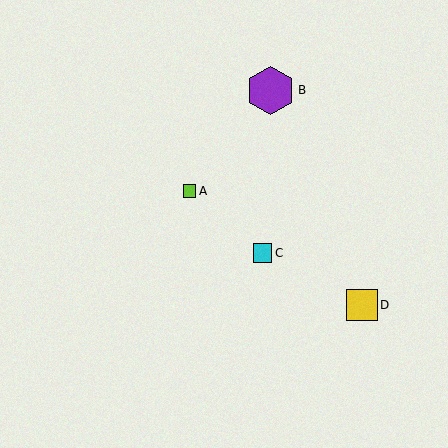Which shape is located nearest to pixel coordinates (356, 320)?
The yellow square (labeled D) at (362, 305) is nearest to that location.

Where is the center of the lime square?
The center of the lime square is at (189, 191).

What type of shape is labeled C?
Shape C is a cyan square.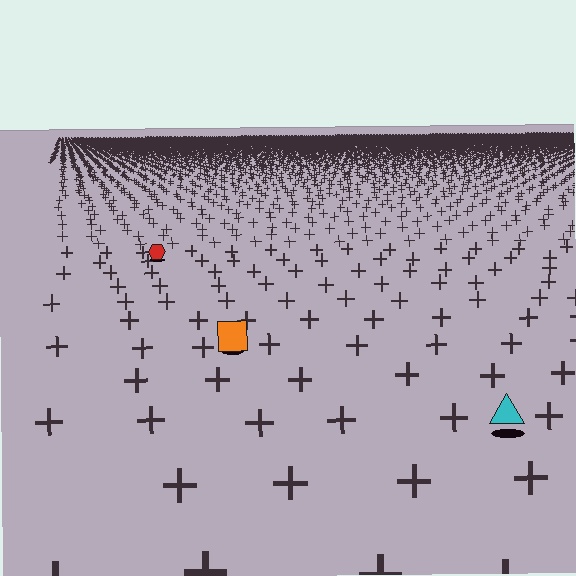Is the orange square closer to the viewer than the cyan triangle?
No. The cyan triangle is closer — you can tell from the texture gradient: the ground texture is coarser near it.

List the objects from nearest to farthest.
From nearest to farthest: the cyan triangle, the orange square, the red hexagon.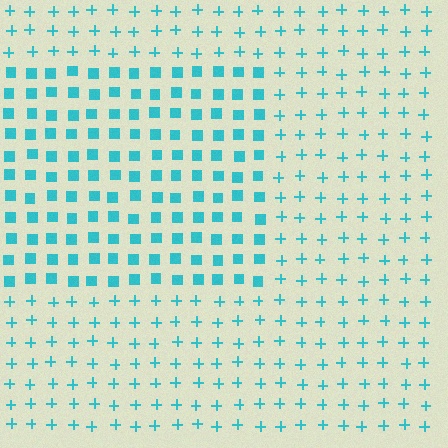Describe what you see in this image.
The image is filled with small cyan elements arranged in a uniform grid. A rectangle-shaped region contains squares, while the surrounding area contains plus signs. The boundary is defined purely by the change in element shape.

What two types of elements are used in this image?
The image uses squares inside the rectangle region and plus signs outside it.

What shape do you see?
I see a rectangle.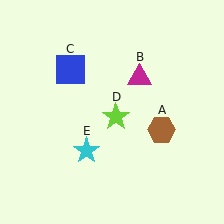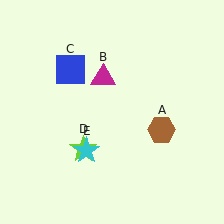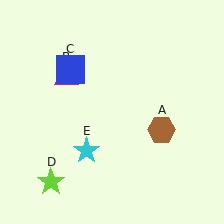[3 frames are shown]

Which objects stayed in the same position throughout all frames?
Brown hexagon (object A) and blue square (object C) and cyan star (object E) remained stationary.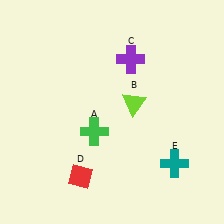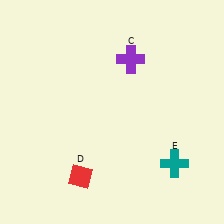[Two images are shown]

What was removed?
The lime triangle (B), the green cross (A) were removed in Image 2.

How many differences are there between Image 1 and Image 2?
There are 2 differences between the two images.